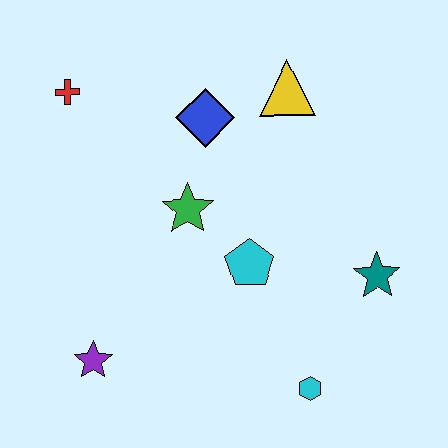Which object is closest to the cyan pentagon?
The green star is closest to the cyan pentagon.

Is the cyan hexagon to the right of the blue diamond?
Yes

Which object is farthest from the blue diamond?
The cyan hexagon is farthest from the blue diamond.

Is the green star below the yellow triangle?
Yes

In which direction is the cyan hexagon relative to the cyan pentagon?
The cyan hexagon is below the cyan pentagon.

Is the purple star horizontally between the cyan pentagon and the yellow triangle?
No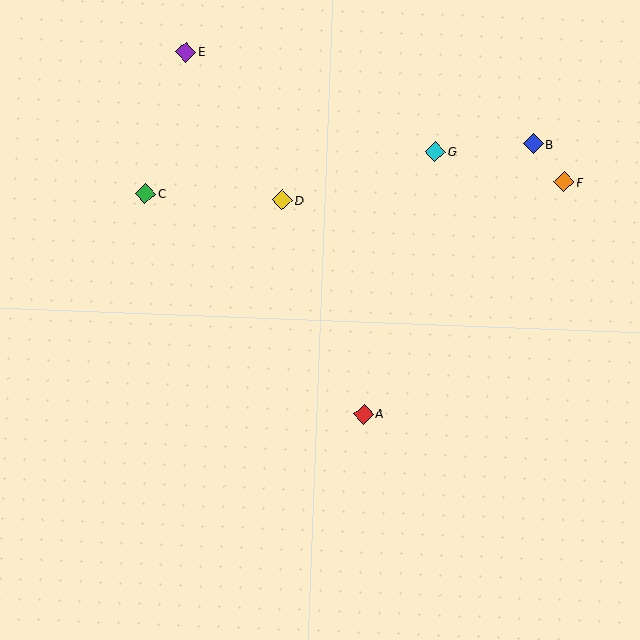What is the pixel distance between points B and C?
The distance between B and C is 391 pixels.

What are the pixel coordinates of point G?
Point G is at (435, 152).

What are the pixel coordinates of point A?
Point A is at (364, 414).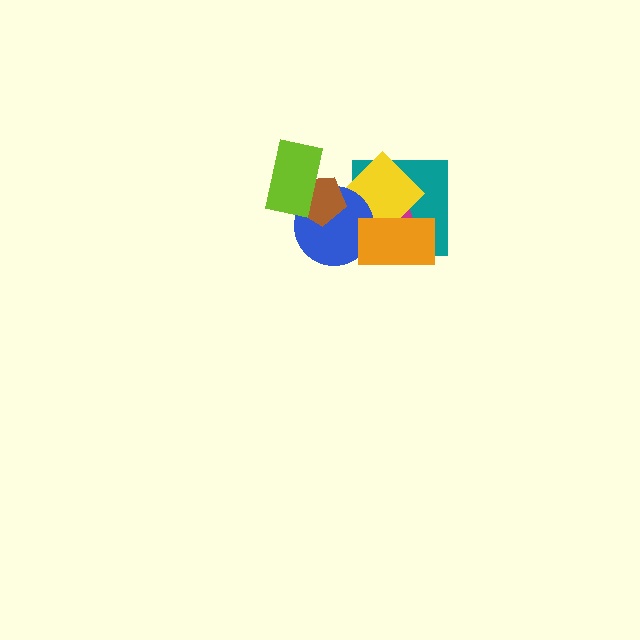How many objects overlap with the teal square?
4 objects overlap with the teal square.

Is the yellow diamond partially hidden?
Yes, it is partially covered by another shape.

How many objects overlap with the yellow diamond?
4 objects overlap with the yellow diamond.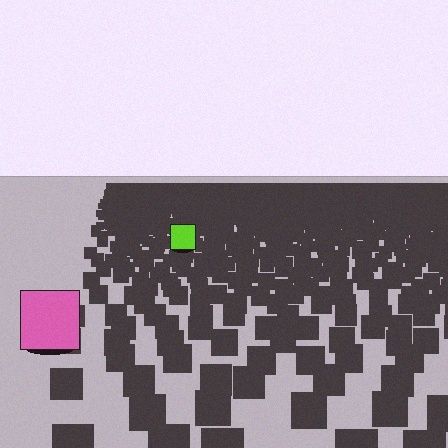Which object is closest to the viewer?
The pink square is closest. The texture marks near it are larger and more spread out.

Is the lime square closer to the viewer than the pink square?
No. The pink square is closer — you can tell from the texture gradient: the ground texture is coarser near it.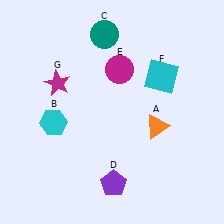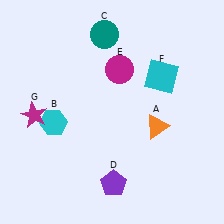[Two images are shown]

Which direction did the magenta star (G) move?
The magenta star (G) moved down.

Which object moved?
The magenta star (G) moved down.